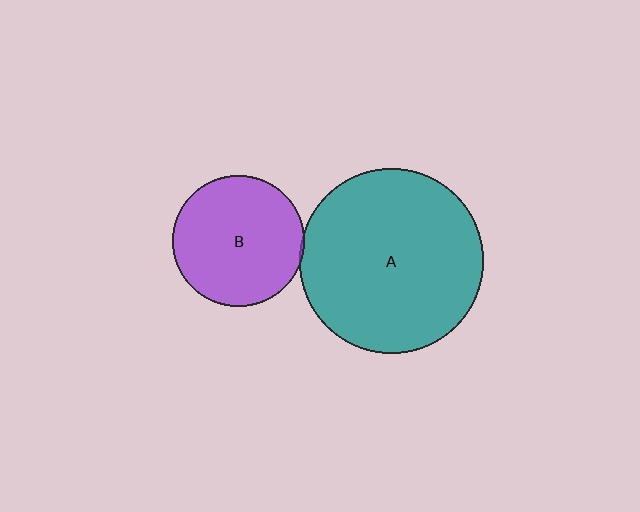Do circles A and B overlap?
Yes.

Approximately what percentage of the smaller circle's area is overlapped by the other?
Approximately 5%.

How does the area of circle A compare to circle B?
Approximately 2.0 times.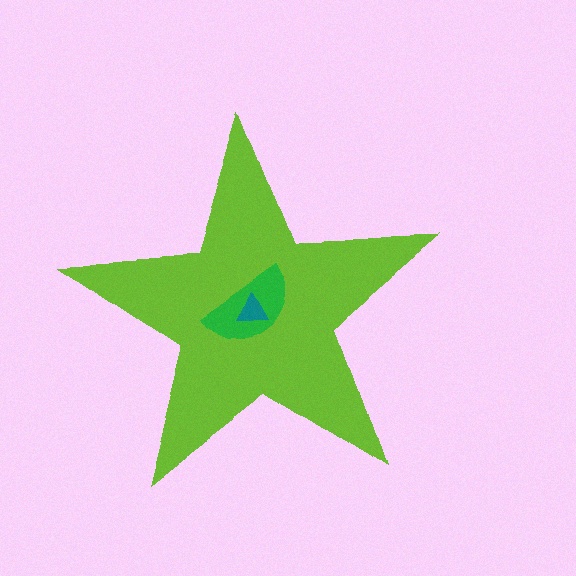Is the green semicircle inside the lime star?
Yes.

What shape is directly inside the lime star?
The green semicircle.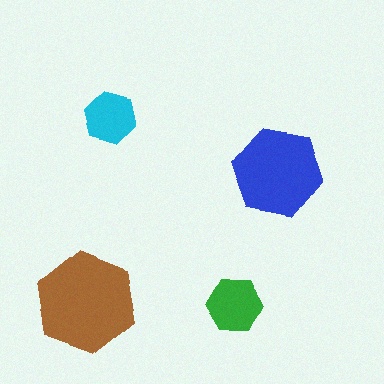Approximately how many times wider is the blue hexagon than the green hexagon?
About 1.5 times wider.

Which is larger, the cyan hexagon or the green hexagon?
The green one.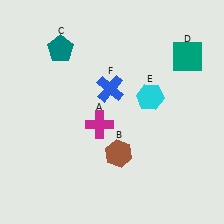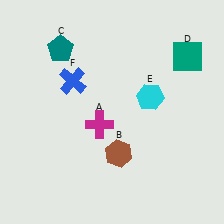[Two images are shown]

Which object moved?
The blue cross (F) moved left.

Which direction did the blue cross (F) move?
The blue cross (F) moved left.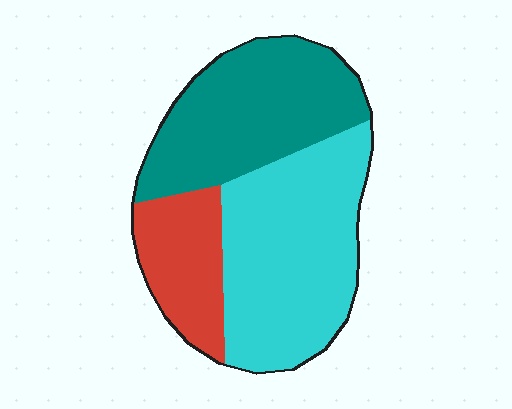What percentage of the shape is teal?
Teal covers about 35% of the shape.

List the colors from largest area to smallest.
From largest to smallest: cyan, teal, red.